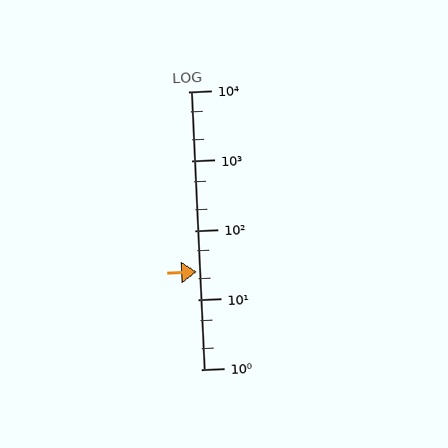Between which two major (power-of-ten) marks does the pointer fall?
The pointer is between 10 and 100.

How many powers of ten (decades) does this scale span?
The scale spans 4 decades, from 1 to 10000.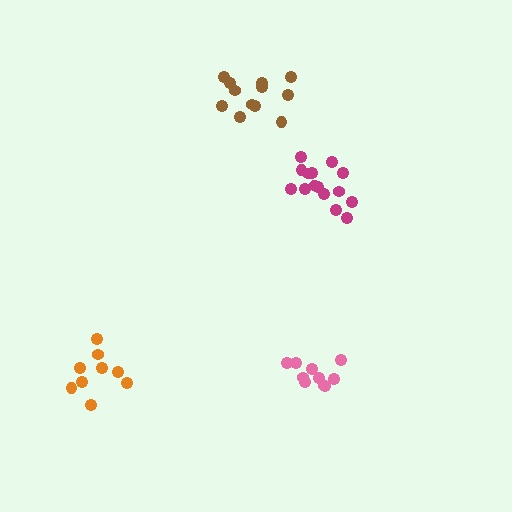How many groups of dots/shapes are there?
There are 4 groups.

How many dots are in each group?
Group 1: 12 dots, Group 2: 10 dots, Group 3: 9 dots, Group 4: 15 dots (46 total).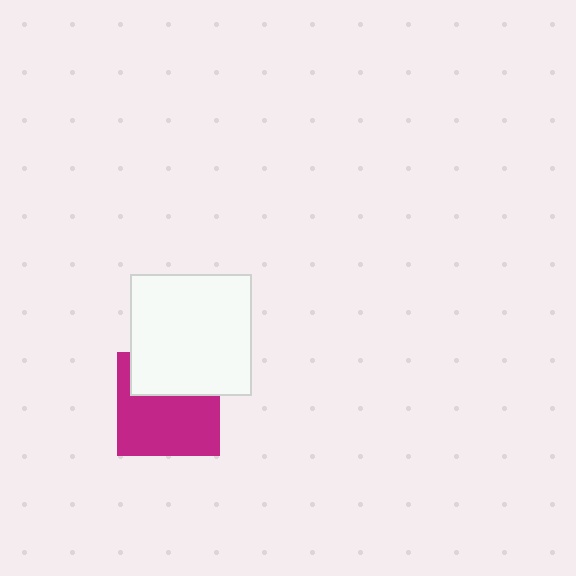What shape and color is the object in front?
The object in front is a white square.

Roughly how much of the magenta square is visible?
About half of it is visible (roughly 63%).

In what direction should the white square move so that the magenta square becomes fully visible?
The white square should move up. That is the shortest direction to clear the overlap and leave the magenta square fully visible.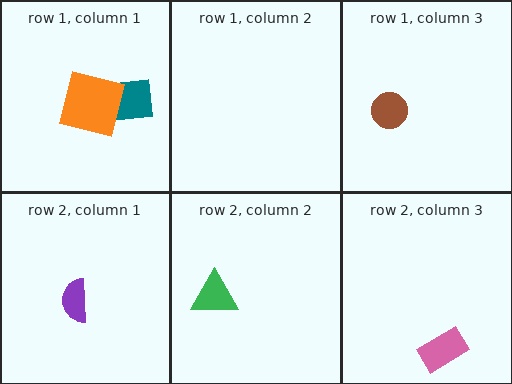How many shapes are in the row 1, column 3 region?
1.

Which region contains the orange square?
The row 1, column 1 region.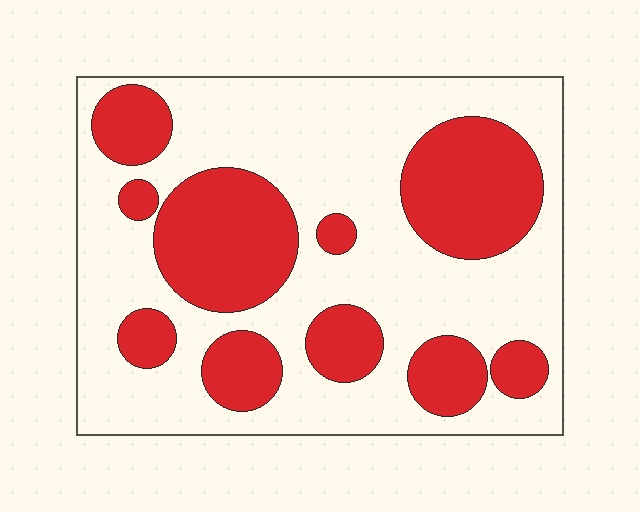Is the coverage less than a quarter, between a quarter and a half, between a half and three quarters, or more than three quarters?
Between a quarter and a half.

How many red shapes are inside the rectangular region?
10.